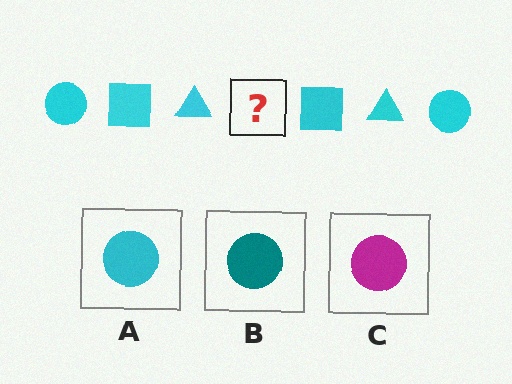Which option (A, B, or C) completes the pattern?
A.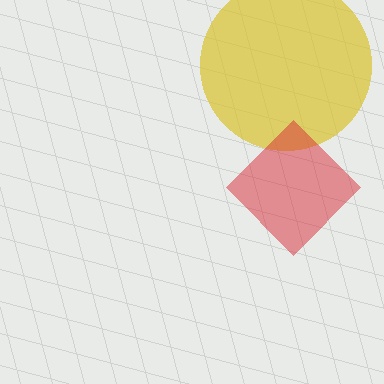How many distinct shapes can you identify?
There are 2 distinct shapes: a yellow circle, a red diamond.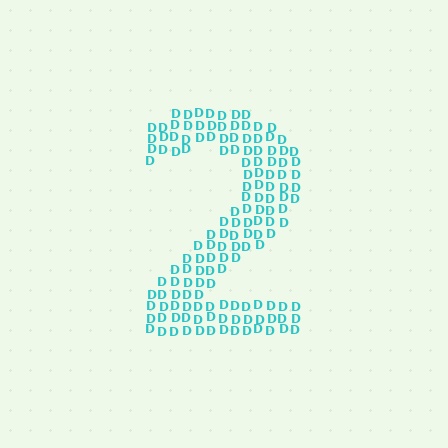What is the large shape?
The large shape is the digit 2.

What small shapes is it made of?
It is made of small letter D's.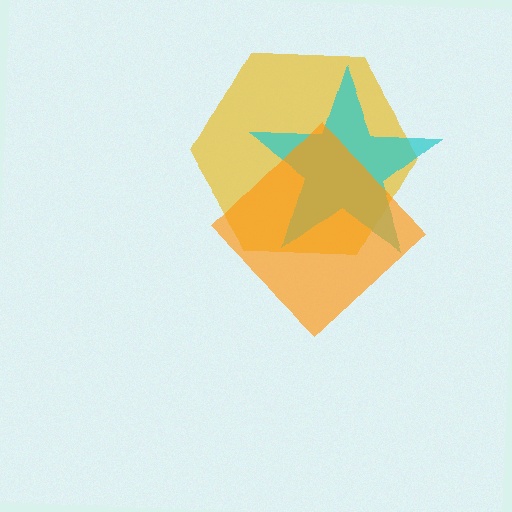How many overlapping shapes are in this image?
There are 3 overlapping shapes in the image.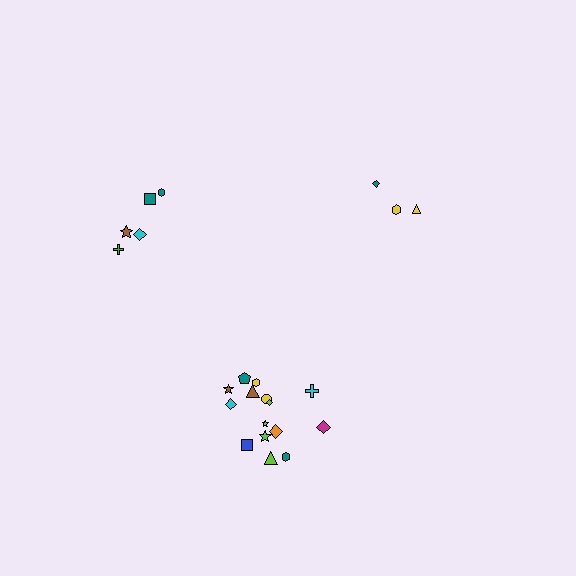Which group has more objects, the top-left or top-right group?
The top-left group.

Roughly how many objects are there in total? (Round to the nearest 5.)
Roughly 25 objects in total.